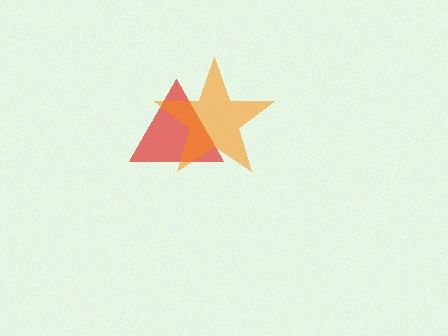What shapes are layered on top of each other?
The layered shapes are: a red triangle, an orange star.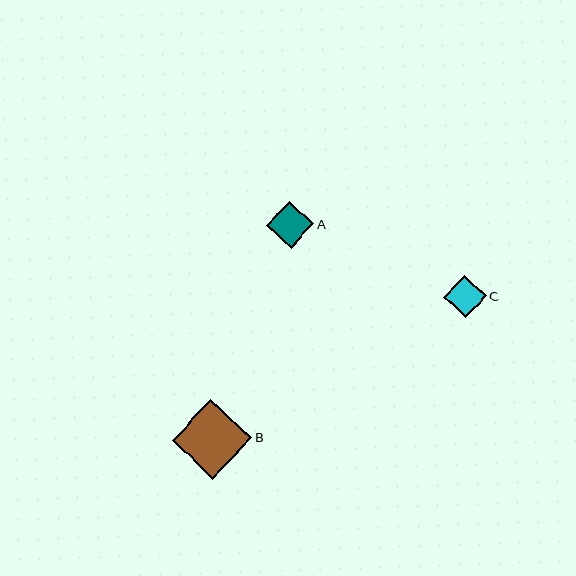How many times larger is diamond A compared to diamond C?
Diamond A is approximately 1.1 times the size of diamond C.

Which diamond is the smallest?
Diamond C is the smallest with a size of approximately 42 pixels.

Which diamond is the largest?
Diamond B is the largest with a size of approximately 79 pixels.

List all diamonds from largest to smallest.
From largest to smallest: B, A, C.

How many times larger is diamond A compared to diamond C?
Diamond A is approximately 1.1 times the size of diamond C.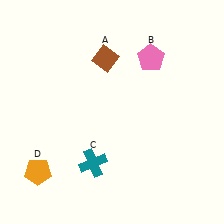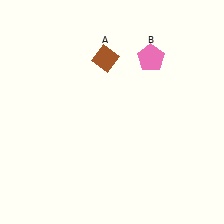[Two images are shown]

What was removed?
The orange pentagon (D), the teal cross (C) were removed in Image 2.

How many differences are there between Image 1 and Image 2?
There are 2 differences between the two images.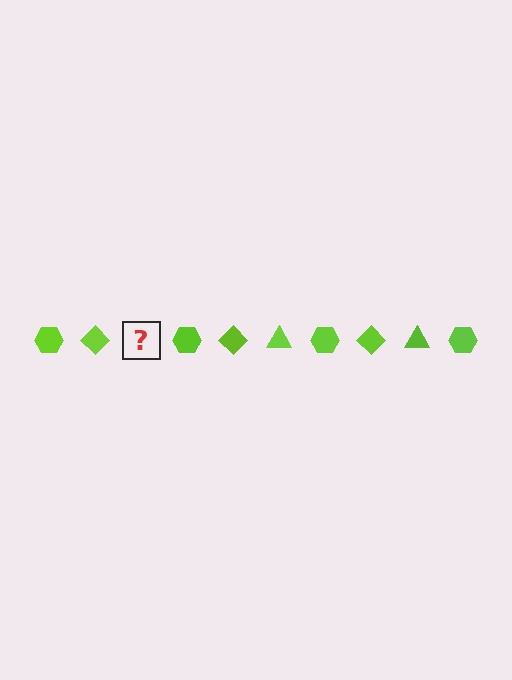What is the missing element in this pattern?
The missing element is a lime triangle.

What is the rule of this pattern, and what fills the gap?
The rule is that the pattern cycles through hexagon, diamond, triangle shapes in lime. The gap should be filled with a lime triangle.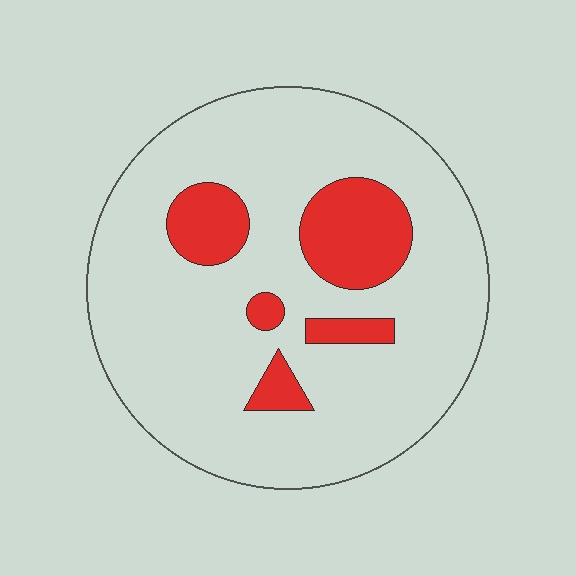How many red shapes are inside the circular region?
5.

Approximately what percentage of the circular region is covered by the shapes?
Approximately 15%.